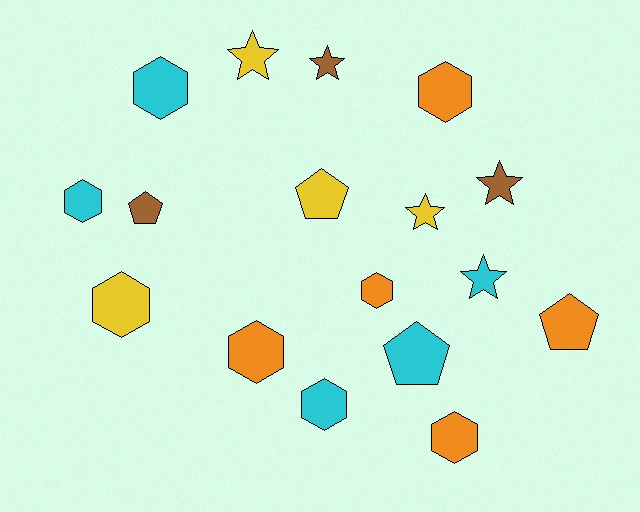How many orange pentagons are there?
There is 1 orange pentagon.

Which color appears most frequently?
Orange, with 5 objects.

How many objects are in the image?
There are 17 objects.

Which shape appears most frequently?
Hexagon, with 8 objects.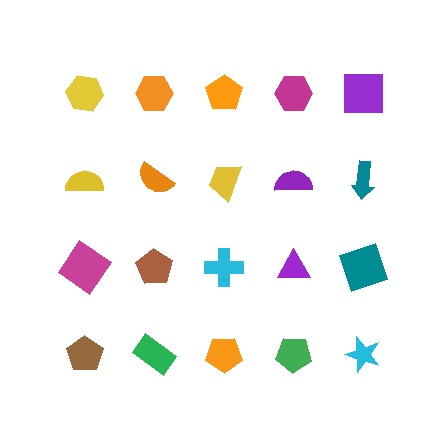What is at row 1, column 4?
A magenta hexagon.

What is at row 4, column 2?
A green rectangle.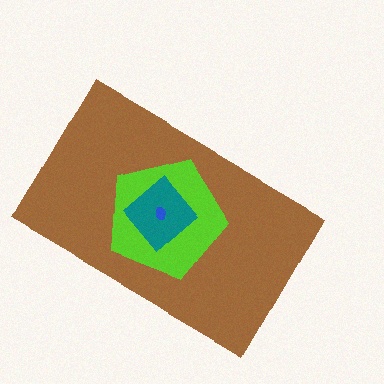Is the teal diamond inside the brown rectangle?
Yes.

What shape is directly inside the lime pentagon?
The teal diamond.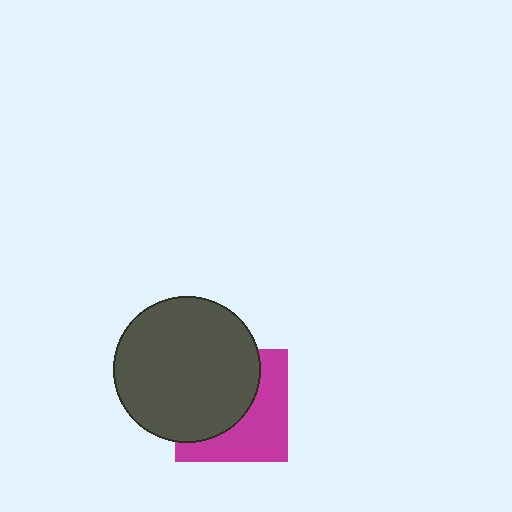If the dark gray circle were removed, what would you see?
You would see the complete magenta square.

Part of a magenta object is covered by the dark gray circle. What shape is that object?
It is a square.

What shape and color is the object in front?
The object in front is a dark gray circle.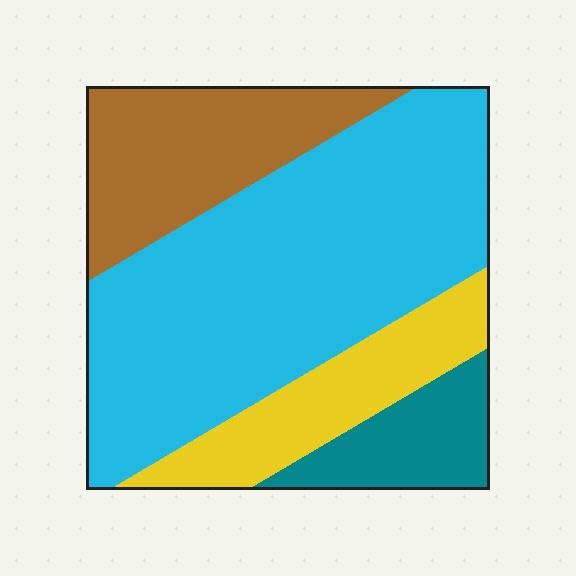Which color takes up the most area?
Cyan, at roughly 55%.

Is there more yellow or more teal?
Yellow.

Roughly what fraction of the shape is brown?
Brown takes up less than a quarter of the shape.